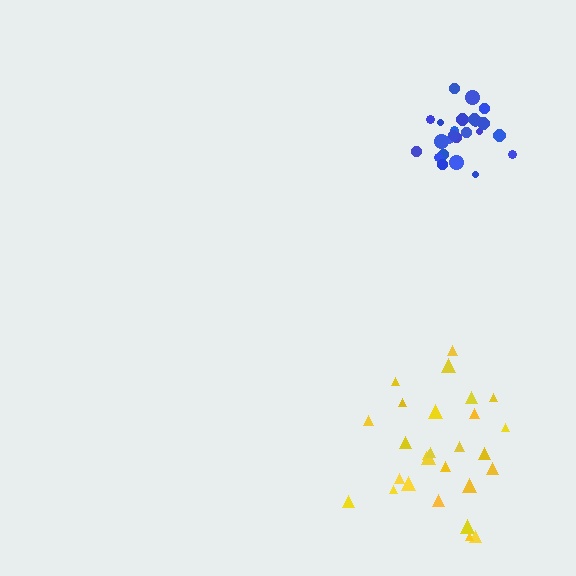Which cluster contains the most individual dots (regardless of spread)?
Yellow (27).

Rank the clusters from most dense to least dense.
blue, yellow.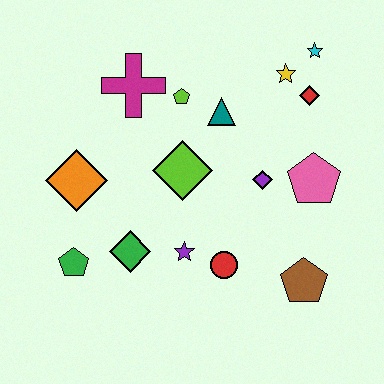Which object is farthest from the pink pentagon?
The green pentagon is farthest from the pink pentagon.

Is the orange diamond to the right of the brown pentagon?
No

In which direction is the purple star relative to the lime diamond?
The purple star is below the lime diamond.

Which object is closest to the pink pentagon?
The purple diamond is closest to the pink pentagon.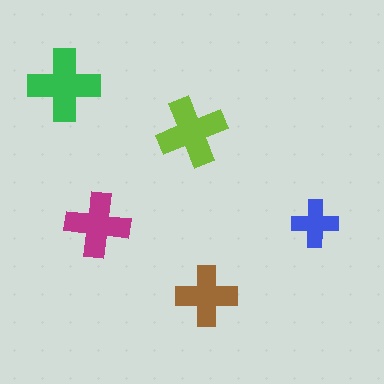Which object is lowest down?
The brown cross is bottommost.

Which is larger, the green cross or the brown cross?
The green one.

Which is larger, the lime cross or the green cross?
The green one.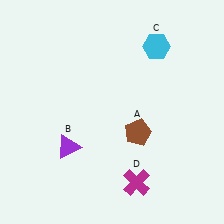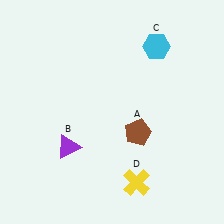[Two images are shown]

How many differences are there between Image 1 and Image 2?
There is 1 difference between the two images.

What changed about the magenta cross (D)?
In Image 1, D is magenta. In Image 2, it changed to yellow.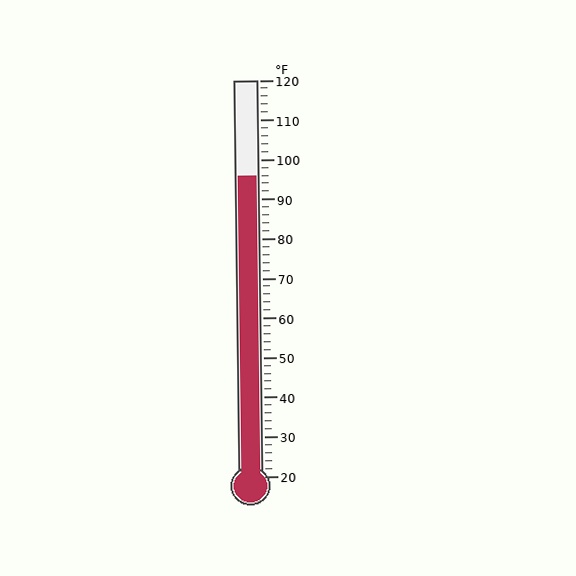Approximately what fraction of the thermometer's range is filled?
The thermometer is filled to approximately 75% of its range.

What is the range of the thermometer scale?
The thermometer scale ranges from 20°F to 120°F.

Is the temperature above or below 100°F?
The temperature is below 100°F.